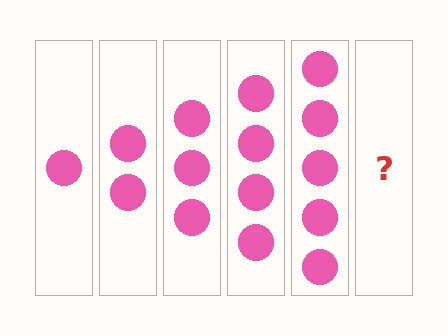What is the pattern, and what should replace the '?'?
The pattern is that each step adds one more circle. The '?' should be 6 circles.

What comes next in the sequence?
The next element should be 6 circles.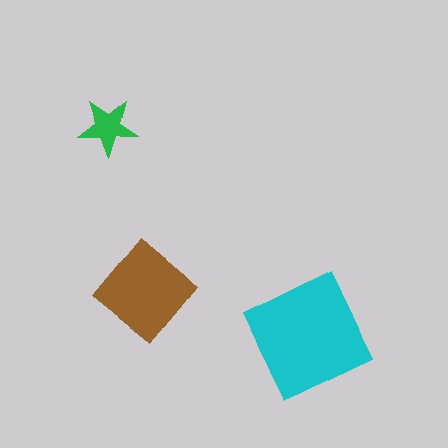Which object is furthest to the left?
The green star is leftmost.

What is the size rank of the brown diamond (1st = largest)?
2nd.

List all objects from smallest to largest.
The green star, the brown diamond, the cyan square.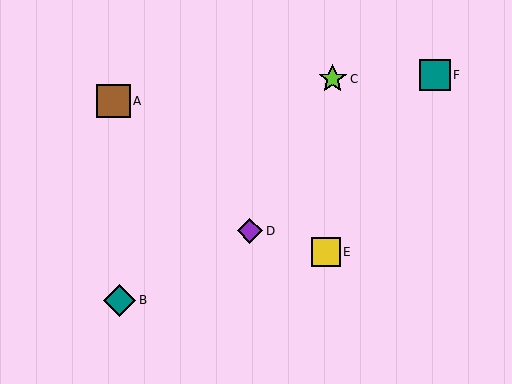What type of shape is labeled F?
Shape F is a teal square.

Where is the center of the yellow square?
The center of the yellow square is at (326, 252).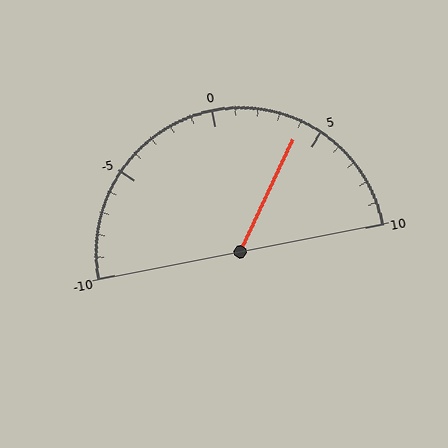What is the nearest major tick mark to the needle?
The nearest major tick mark is 5.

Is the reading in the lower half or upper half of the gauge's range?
The reading is in the upper half of the range (-10 to 10).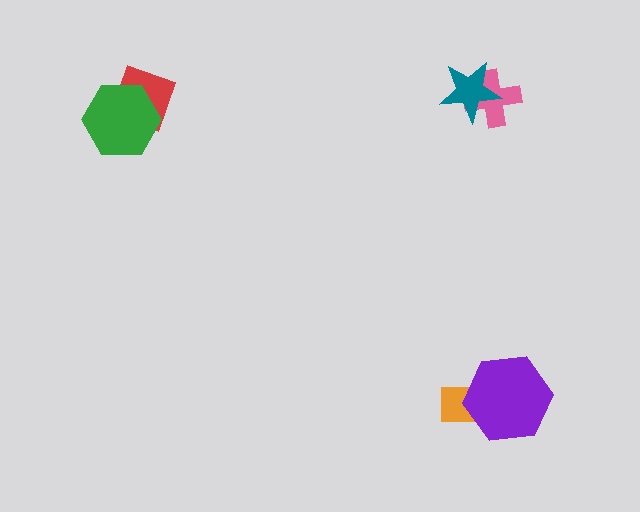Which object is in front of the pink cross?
The teal star is in front of the pink cross.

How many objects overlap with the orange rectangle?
1 object overlaps with the orange rectangle.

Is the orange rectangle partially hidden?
Yes, it is partially covered by another shape.